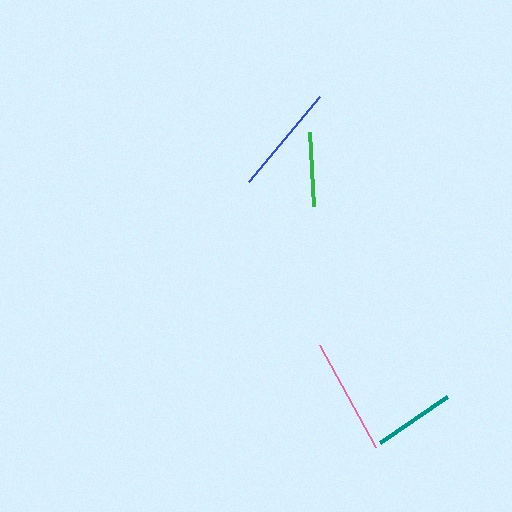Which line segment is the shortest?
The green line is the shortest at approximately 74 pixels.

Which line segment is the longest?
The pink line is the longest at approximately 117 pixels.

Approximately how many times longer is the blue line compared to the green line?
The blue line is approximately 1.5 times the length of the green line.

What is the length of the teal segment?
The teal segment is approximately 81 pixels long.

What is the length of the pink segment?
The pink segment is approximately 117 pixels long.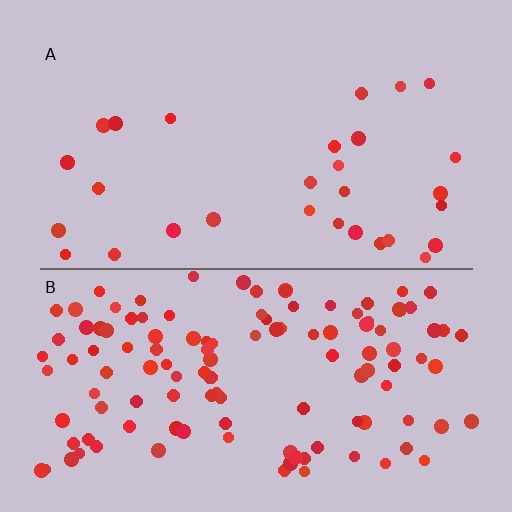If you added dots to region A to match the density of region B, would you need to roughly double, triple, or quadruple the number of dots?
Approximately quadruple.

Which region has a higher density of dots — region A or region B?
B (the bottom).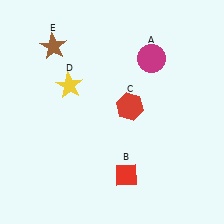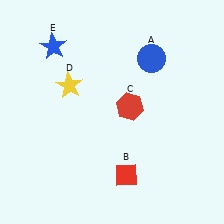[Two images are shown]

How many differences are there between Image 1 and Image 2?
There are 2 differences between the two images.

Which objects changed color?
A changed from magenta to blue. E changed from brown to blue.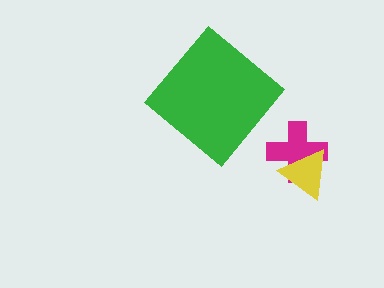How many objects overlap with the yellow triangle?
1 object overlaps with the yellow triangle.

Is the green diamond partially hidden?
No, no other shape covers it.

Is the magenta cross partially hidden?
Yes, it is partially covered by another shape.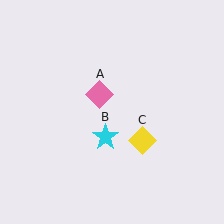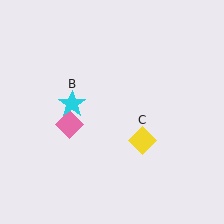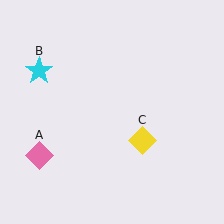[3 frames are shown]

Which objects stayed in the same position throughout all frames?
Yellow diamond (object C) remained stationary.